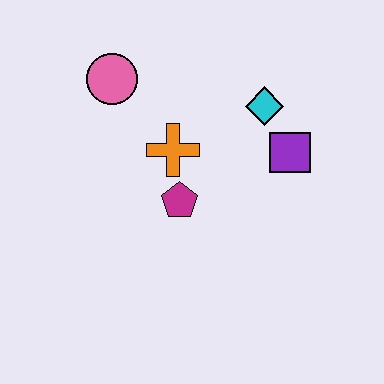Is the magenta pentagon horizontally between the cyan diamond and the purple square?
No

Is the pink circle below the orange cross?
No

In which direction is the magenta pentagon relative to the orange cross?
The magenta pentagon is below the orange cross.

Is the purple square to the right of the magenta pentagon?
Yes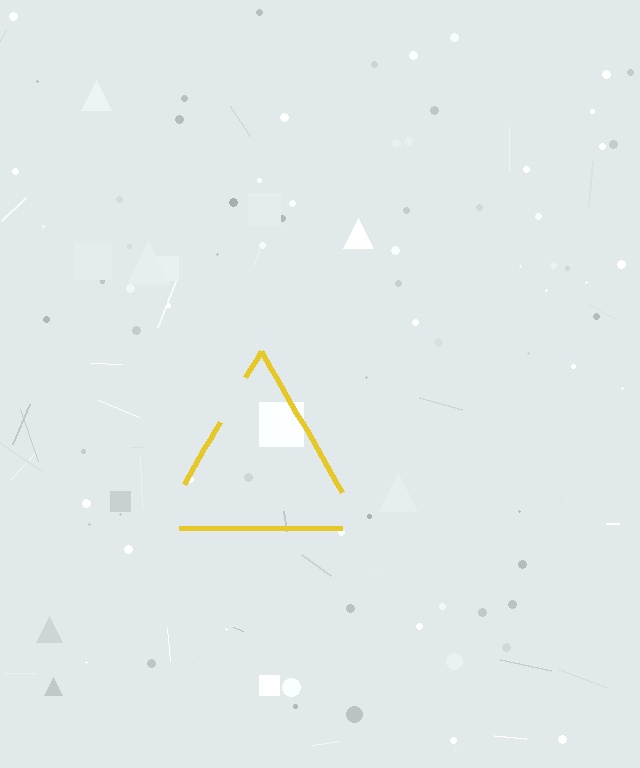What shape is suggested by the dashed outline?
The dashed outline suggests a triangle.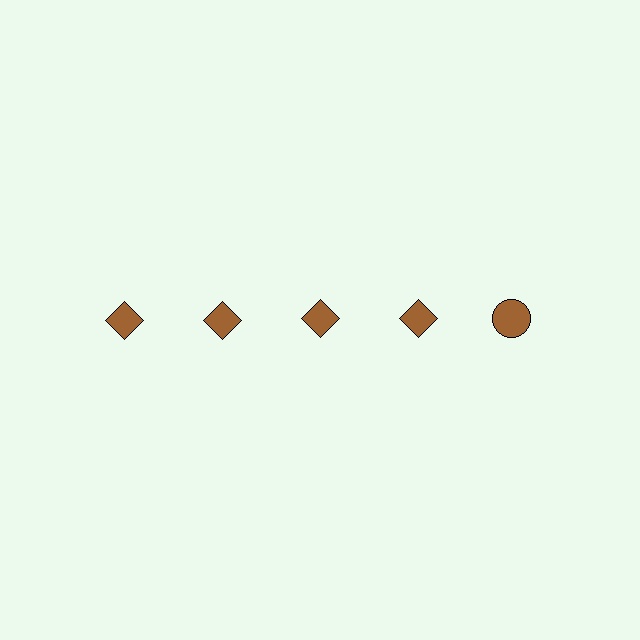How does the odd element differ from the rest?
It has a different shape: circle instead of diamond.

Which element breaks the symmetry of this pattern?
The brown circle in the top row, rightmost column breaks the symmetry. All other shapes are brown diamonds.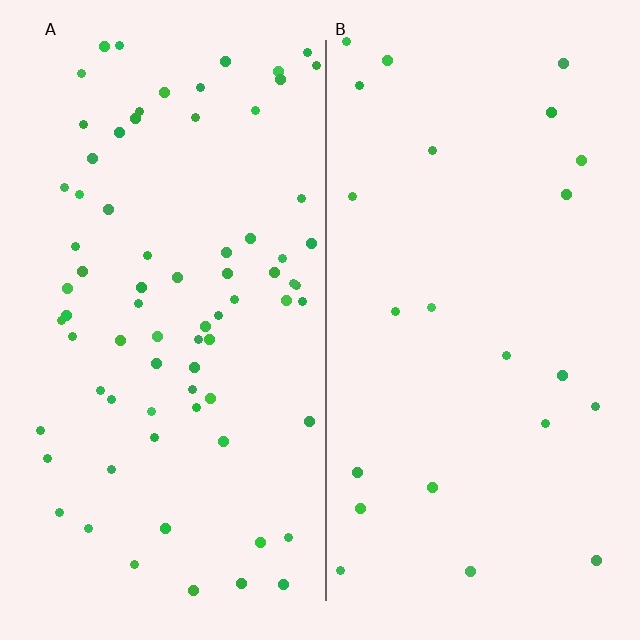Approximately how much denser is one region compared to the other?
Approximately 3.3× — region A over region B.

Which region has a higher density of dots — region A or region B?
A (the left).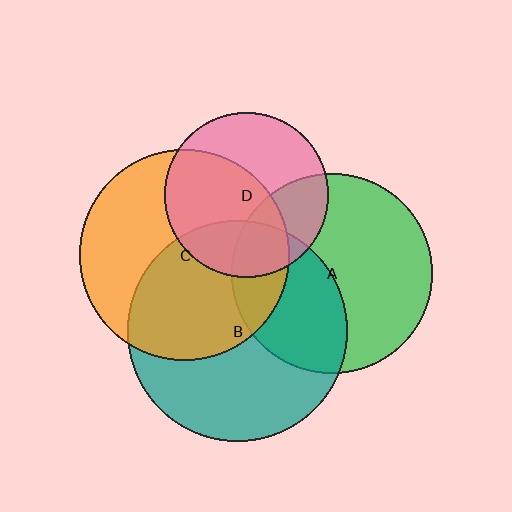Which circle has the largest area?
Circle B (teal).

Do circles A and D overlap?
Yes.